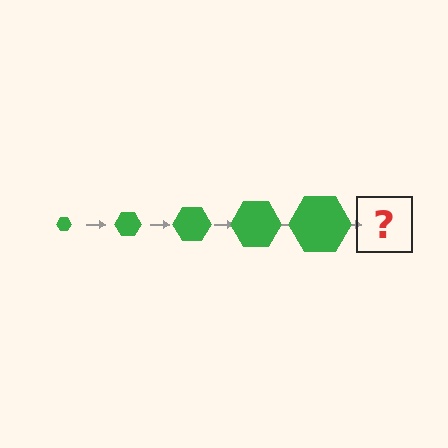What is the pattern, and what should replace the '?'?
The pattern is that the hexagon gets progressively larger each step. The '?' should be a green hexagon, larger than the previous one.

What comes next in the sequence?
The next element should be a green hexagon, larger than the previous one.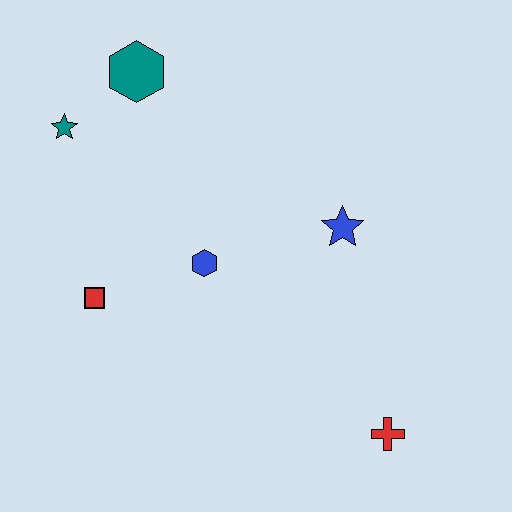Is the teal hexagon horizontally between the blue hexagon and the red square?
Yes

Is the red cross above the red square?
No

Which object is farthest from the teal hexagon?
The red cross is farthest from the teal hexagon.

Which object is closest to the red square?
The blue hexagon is closest to the red square.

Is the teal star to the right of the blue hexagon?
No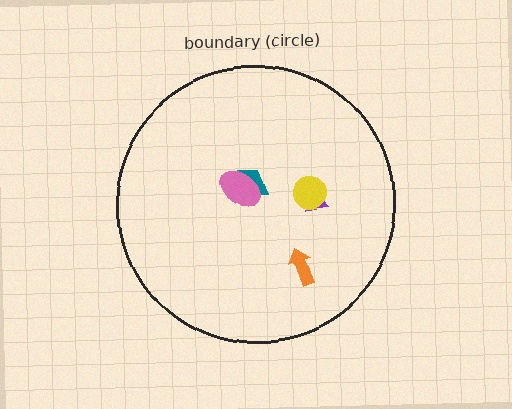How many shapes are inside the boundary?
5 inside, 0 outside.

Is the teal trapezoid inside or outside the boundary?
Inside.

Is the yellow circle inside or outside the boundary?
Inside.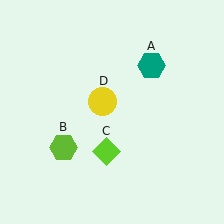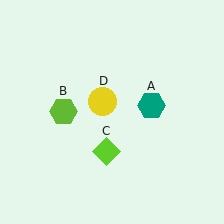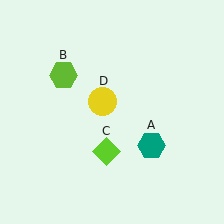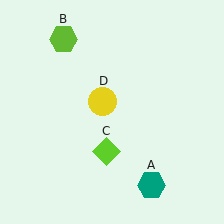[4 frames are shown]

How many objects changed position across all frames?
2 objects changed position: teal hexagon (object A), lime hexagon (object B).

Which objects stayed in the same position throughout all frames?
Lime diamond (object C) and yellow circle (object D) remained stationary.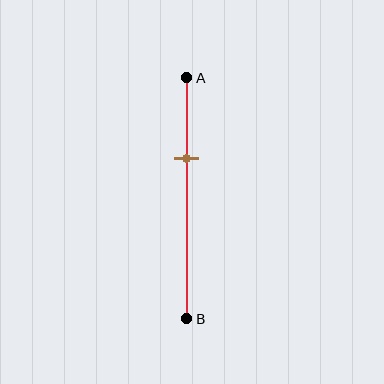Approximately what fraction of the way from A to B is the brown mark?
The brown mark is approximately 35% of the way from A to B.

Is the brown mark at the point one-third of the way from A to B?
Yes, the mark is approximately at the one-third point.